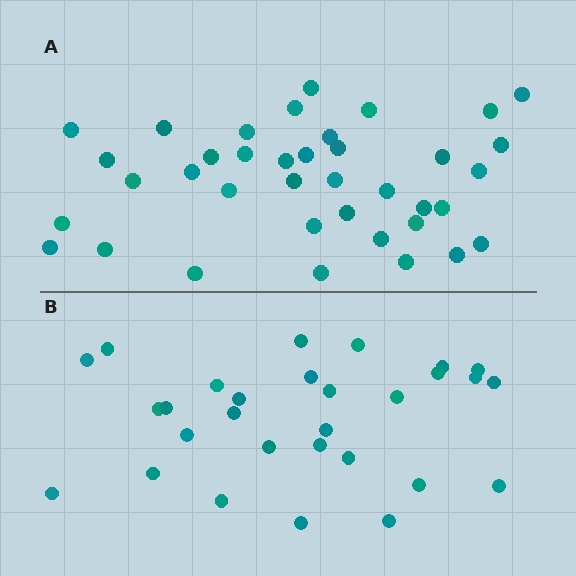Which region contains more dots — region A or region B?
Region A (the top region) has more dots.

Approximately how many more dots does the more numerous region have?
Region A has roughly 8 or so more dots than region B.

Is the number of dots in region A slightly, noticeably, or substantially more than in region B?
Region A has noticeably more, but not dramatically so. The ratio is roughly 1.3 to 1.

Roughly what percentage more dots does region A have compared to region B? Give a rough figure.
About 30% more.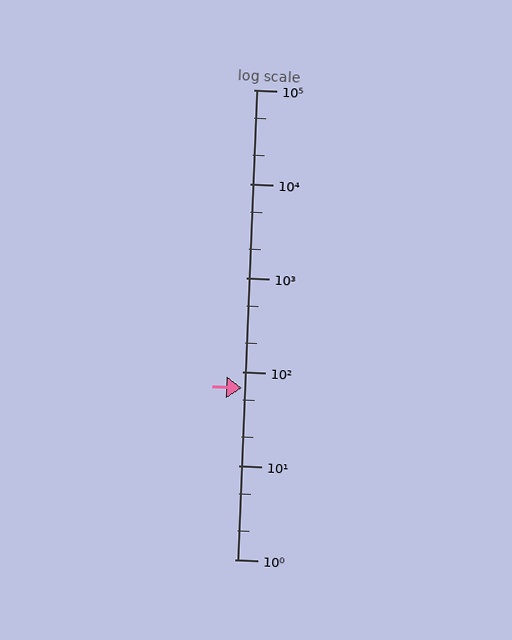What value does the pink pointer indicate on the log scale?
The pointer indicates approximately 67.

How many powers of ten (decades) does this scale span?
The scale spans 5 decades, from 1 to 100000.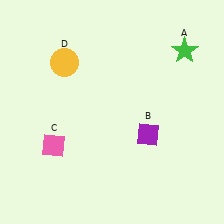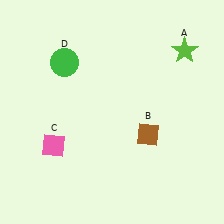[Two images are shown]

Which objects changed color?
A changed from green to lime. B changed from purple to brown. D changed from yellow to green.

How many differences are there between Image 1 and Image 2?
There are 3 differences between the two images.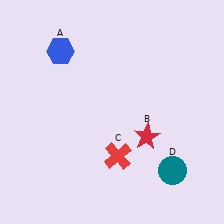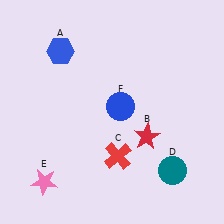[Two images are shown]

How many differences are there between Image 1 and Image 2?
There are 2 differences between the two images.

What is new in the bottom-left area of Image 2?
A pink star (E) was added in the bottom-left area of Image 2.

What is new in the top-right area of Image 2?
A blue circle (F) was added in the top-right area of Image 2.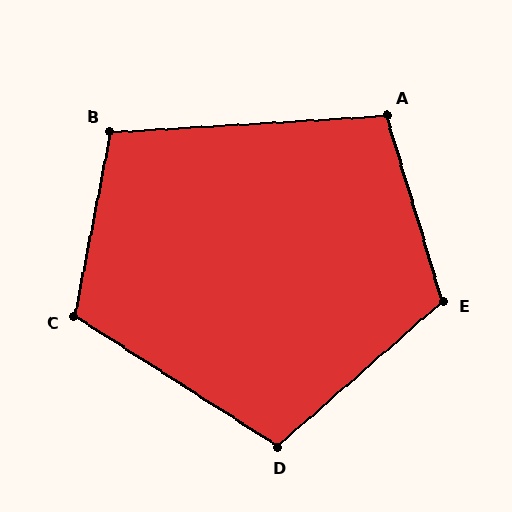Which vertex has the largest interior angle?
E, at approximately 115 degrees.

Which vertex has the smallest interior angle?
A, at approximately 103 degrees.